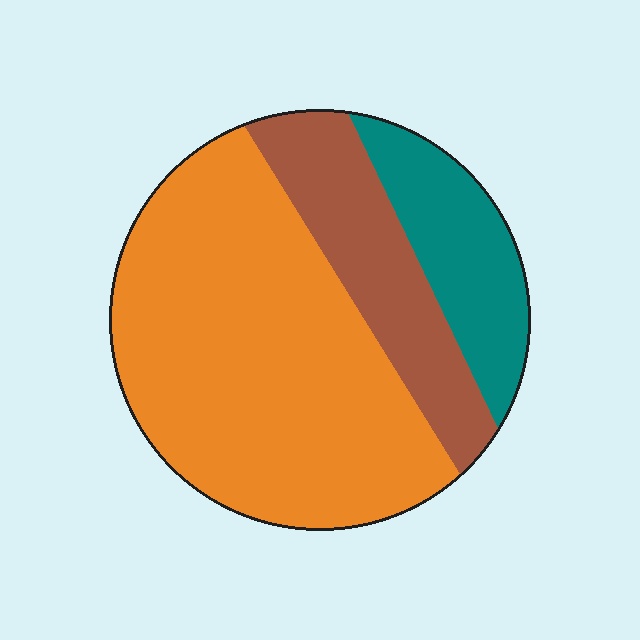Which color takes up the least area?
Teal, at roughly 15%.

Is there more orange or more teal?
Orange.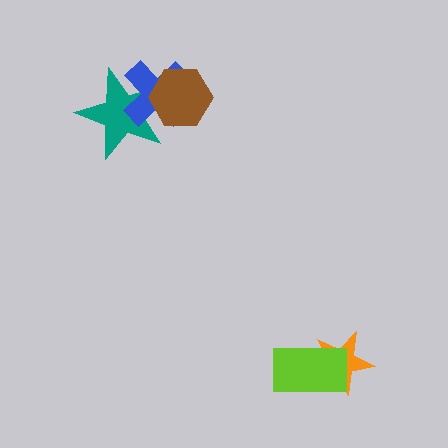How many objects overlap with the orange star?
1 object overlaps with the orange star.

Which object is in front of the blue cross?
The brown hexagon is in front of the blue cross.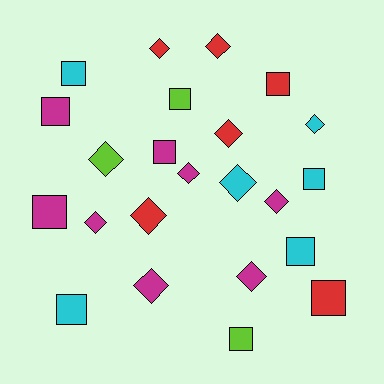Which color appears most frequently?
Magenta, with 8 objects.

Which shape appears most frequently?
Diamond, with 12 objects.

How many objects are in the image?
There are 23 objects.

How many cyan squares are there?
There are 4 cyan squares.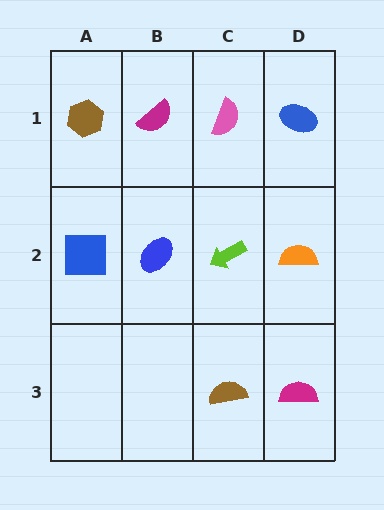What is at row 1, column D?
A blue ellipse.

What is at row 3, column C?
A brown semicircle.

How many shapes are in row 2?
4 shapes.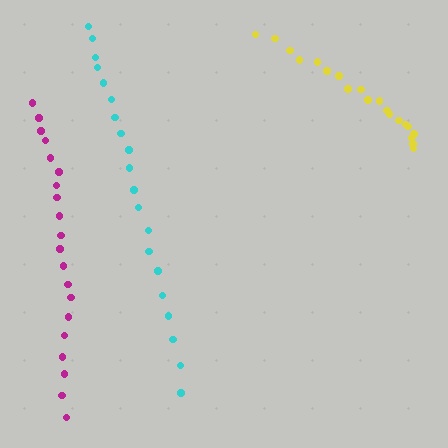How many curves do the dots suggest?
There are 3 distinct paths.